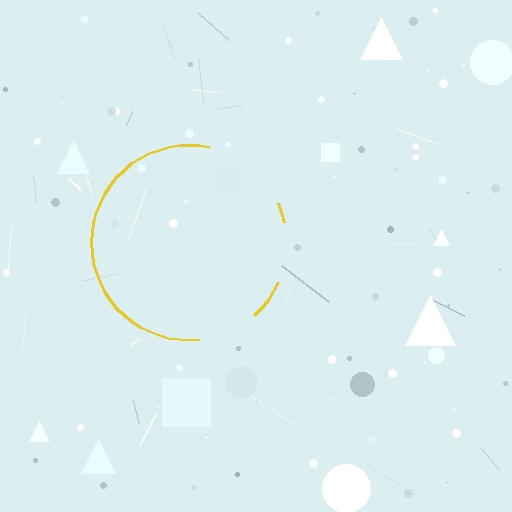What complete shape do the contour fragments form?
The contour fragments form a circle.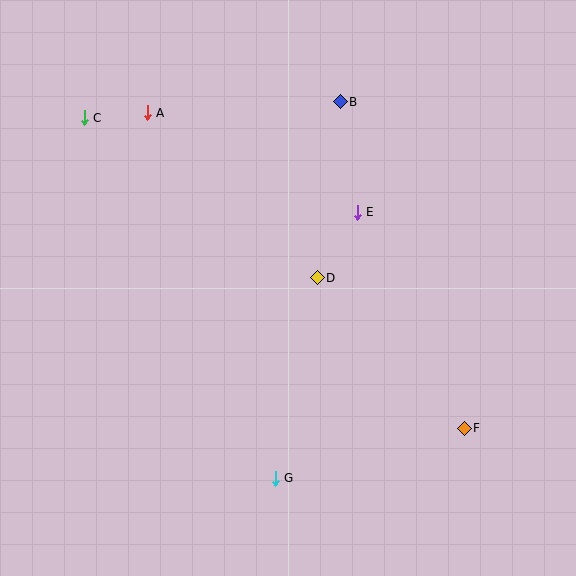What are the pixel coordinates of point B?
Point B is at (340, 102).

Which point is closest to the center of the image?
Point D at (317, 278) is closest to the center.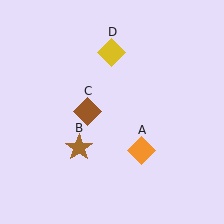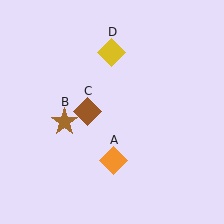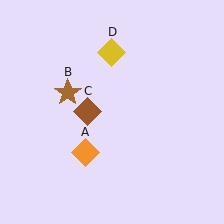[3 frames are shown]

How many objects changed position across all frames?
2 objects changed position: orange diamond (object A), brown star (object B).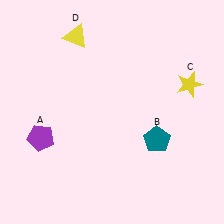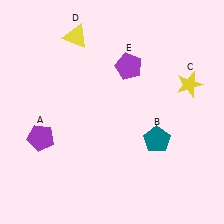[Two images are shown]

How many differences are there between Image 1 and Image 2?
There is 1 difference between the two images.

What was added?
A purple pentagon (E) was added in Image 2.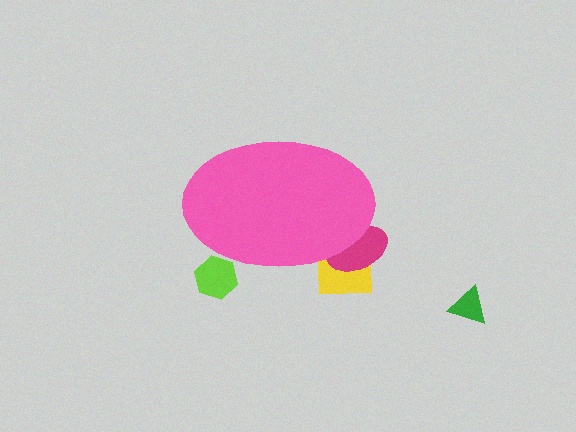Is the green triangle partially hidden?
No, the green triangle is fully visible.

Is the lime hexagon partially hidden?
Yes, the lime hexagon is partially hidden behind the pink ellipse.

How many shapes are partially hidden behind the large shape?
3 shapes are partially hidden.